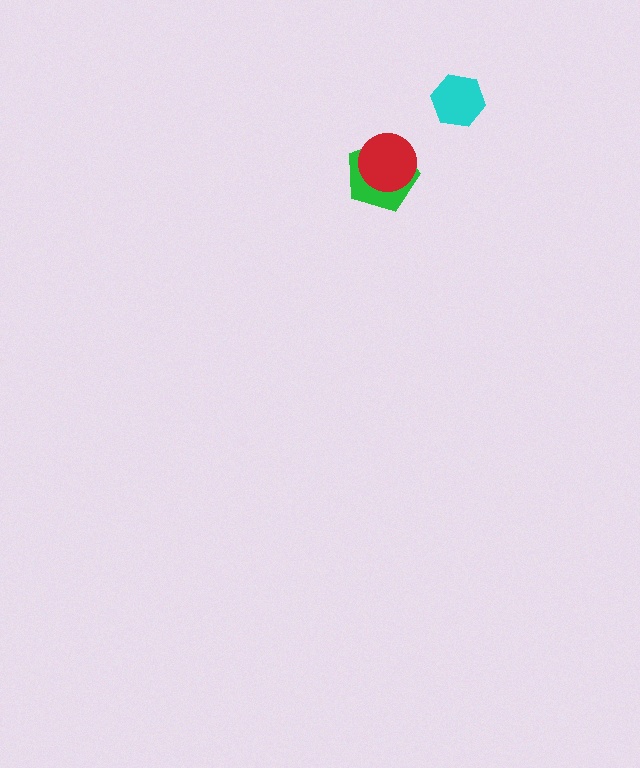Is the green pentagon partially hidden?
Yes, it is partially covered by another shape.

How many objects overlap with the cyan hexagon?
0 objects overlap with the cyan hexagon.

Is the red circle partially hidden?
No, no other shape covers it.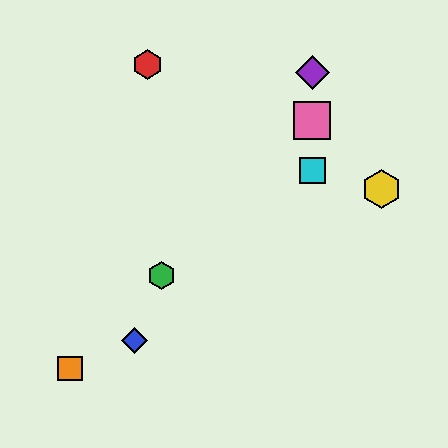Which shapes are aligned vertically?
The purple diamond, the cyan square, the pink square are aligned vertically.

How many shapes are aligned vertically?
3 shapes (the purple diamond, the cyan square, the pink square) are aligned vertically.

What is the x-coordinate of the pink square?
The pink square is at x≈312.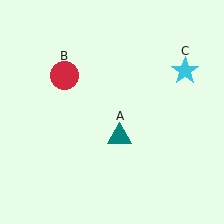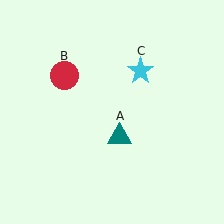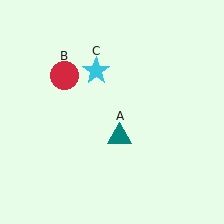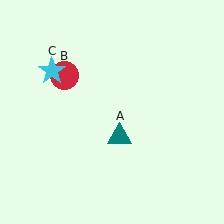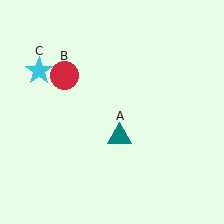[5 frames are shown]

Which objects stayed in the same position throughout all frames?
Teal triangle (object A) and red circle (object B) remained stationary.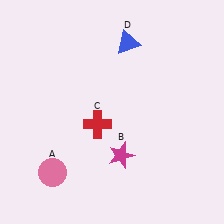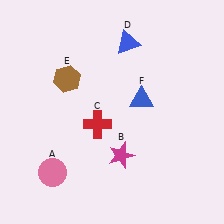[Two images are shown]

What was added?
A brown hexagon (E), a blue triangle (F) were added in Image 2.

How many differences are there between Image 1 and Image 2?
There are 2 differences between the two images.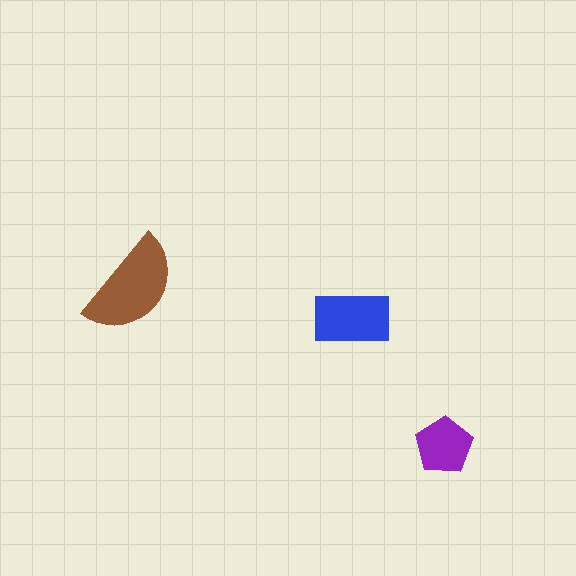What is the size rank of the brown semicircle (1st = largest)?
1st.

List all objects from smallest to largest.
The purple pentagon, the blue rectangle, the brown semicircle.